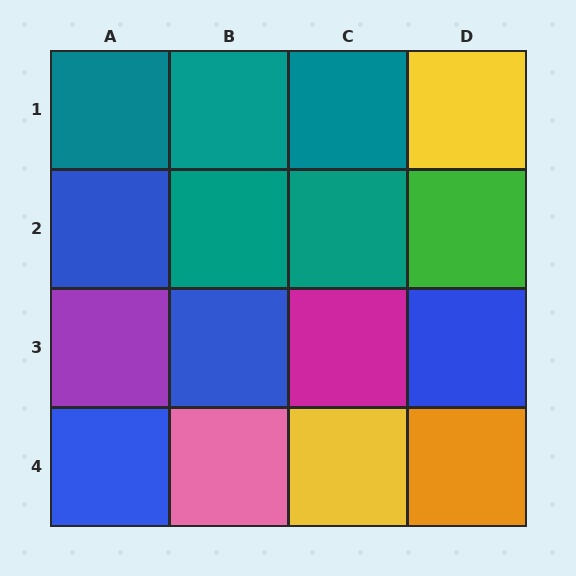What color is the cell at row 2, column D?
Green.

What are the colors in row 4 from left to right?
Blue, pink, yellow, orange.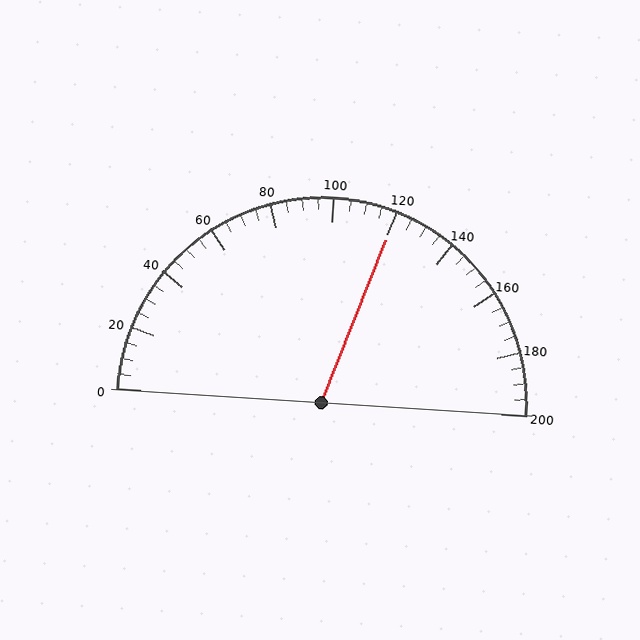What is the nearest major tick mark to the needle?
The nearest major tick mark is 120.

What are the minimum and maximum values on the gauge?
The gauge ranges from 0 to 200.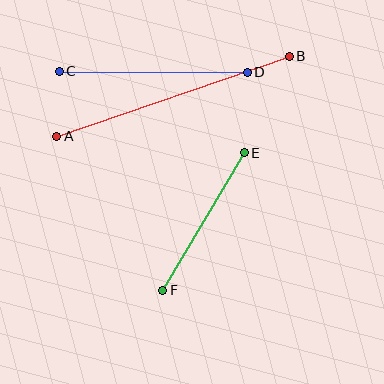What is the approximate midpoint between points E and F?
The midpoint is at approximately (204, 221) pixels.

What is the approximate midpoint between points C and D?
The midpoint is at approximately (153, 72) pixels.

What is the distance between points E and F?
The distance is approximately 160 pixels.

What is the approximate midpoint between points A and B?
The midpoint is at approximately (173, 96) pixels.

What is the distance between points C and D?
The distance is approximately 188 pixels.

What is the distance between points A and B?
The distance is approximately 246 pixels.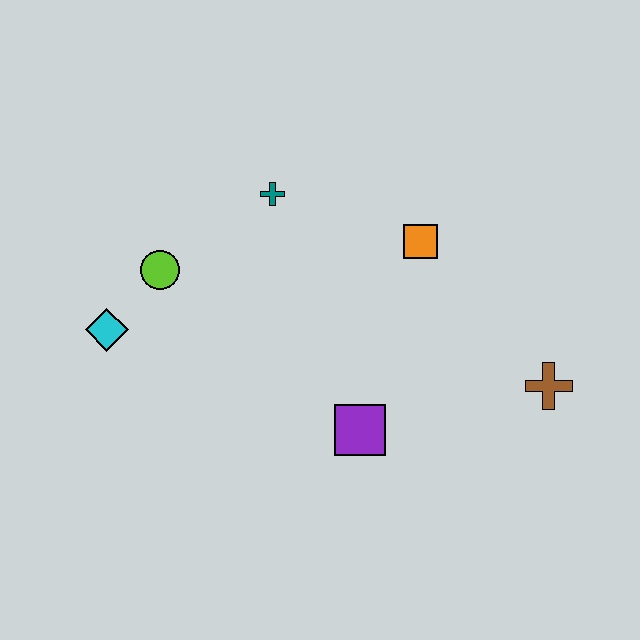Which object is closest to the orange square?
The teal cross is closest to the orange square.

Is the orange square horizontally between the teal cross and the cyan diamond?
No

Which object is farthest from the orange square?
The cyan diamond is farthest from the orange square.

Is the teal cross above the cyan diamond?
Yes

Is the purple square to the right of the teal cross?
Yes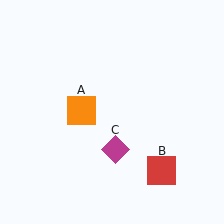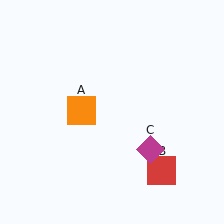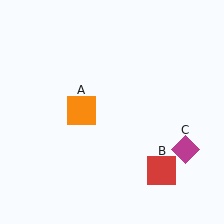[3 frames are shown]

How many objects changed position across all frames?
1 object changed position: magenta diamond (object C).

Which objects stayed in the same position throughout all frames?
Orange square (object A) and red square (object B) remained stationary.